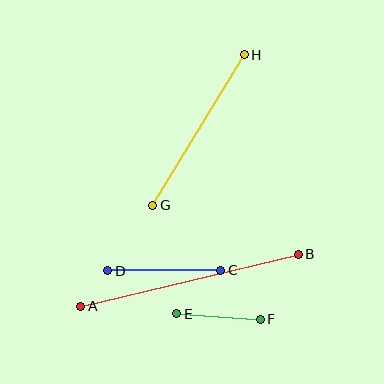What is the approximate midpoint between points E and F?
The midpoint is at approximately (219, 317) pixels.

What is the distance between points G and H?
The distance is approximately 176 pixels.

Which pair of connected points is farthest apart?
Points A and B are farthest apart.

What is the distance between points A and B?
The distance is approximately 224 pixels.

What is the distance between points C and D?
The distance is approximately 113 pixels.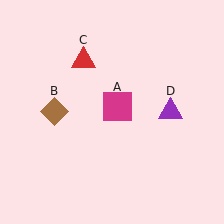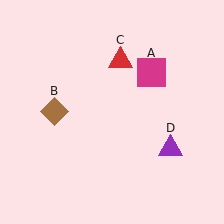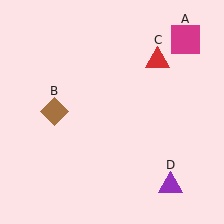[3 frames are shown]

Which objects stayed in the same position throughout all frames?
Brown diamond (object B) remained stationary.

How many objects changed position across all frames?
3 objects changed position: magenta square (object A), red triangle (object C), purple triangle (object D).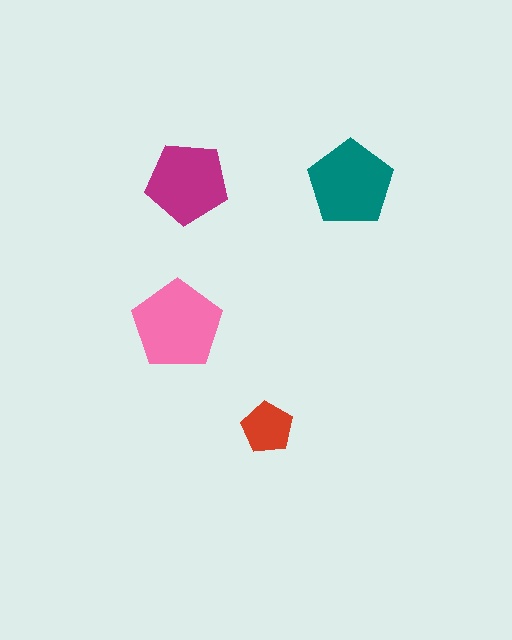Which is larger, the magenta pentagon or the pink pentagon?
The pink one.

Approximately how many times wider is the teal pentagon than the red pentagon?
About 1.5 times wider.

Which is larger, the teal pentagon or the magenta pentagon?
The teal one.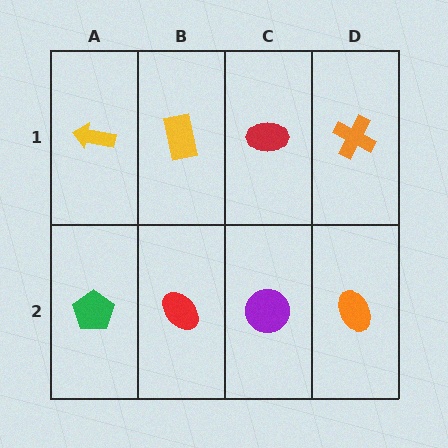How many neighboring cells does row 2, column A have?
2.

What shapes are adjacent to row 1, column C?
A purple circle (row 2, column C), a yellow rectangle (row 1, column B), an orange cross (row 1, column D).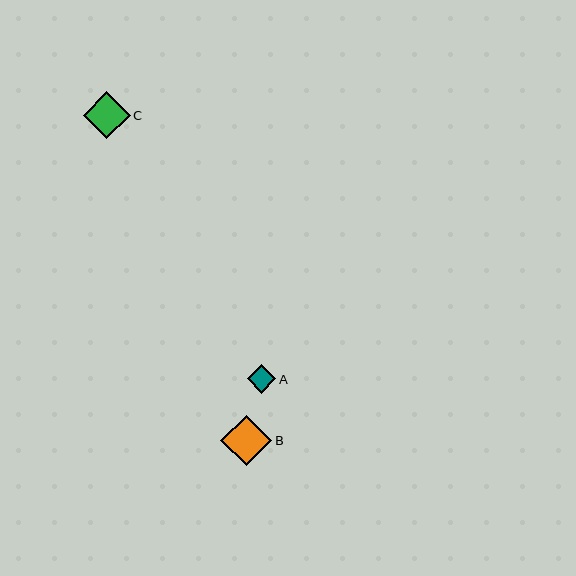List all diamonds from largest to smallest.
From largest to smallest: B, C, A.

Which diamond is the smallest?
Diamond A is the smallest with a size of approximately 28 pixels.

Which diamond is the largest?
Diamond B is the largest with a size of approximately 51 pixels.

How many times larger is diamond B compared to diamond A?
Diamond B is approximately 1.8 times the size of diamond A.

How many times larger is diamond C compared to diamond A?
Diamond C is approximately 1.7 times the size of diamond A.